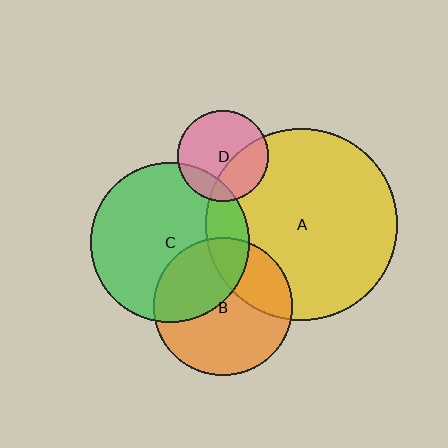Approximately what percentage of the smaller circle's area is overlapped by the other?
Approximately 35%.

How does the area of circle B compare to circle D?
Approximately 2.3 times.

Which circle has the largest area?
Circle A (yellow).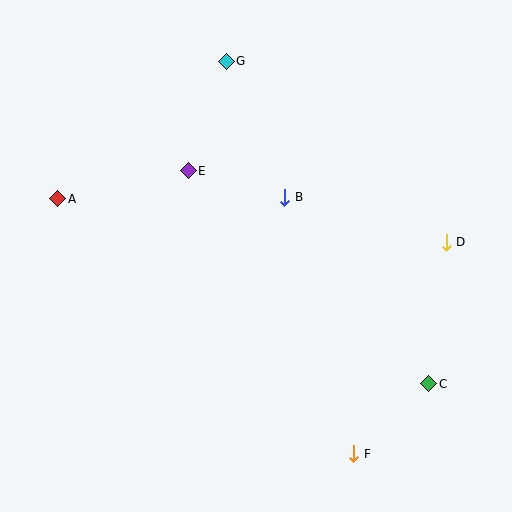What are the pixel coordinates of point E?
Point E is at (188, 171).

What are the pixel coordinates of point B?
Point B is at (285, 197).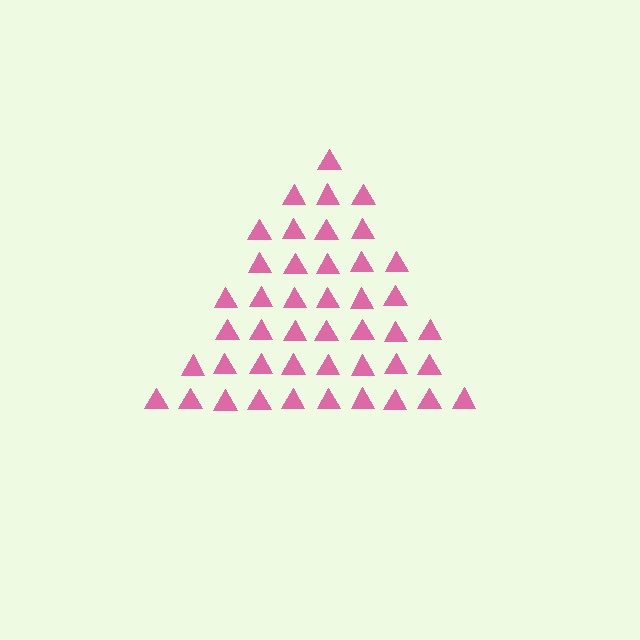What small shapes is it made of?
It is made of small triangles.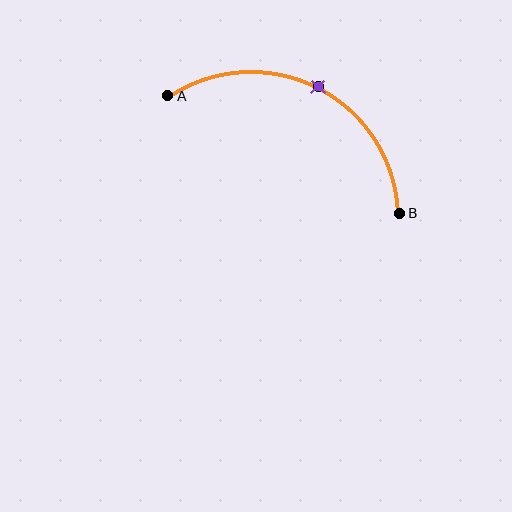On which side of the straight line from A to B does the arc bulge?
The arc bulges above the straight line connecting A and B.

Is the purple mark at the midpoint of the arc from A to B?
Yes. The purple mark lies on the arc at equal arc-length from both A and B — it is the arc midpoint.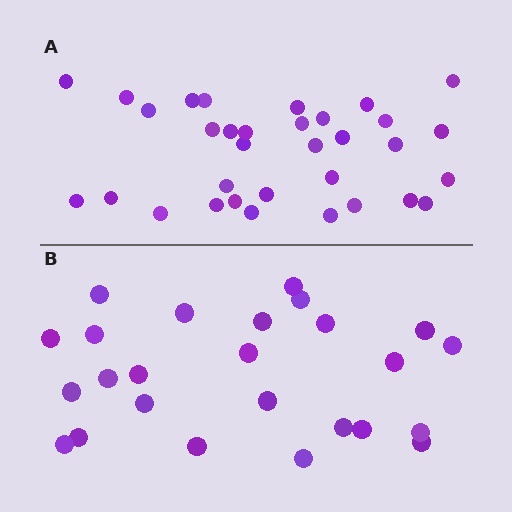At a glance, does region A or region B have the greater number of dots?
Region A (the top region) has more dots.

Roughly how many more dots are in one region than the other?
Region A has roughly 8 or so more dots than region B.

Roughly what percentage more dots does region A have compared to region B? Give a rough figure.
About 30% more.